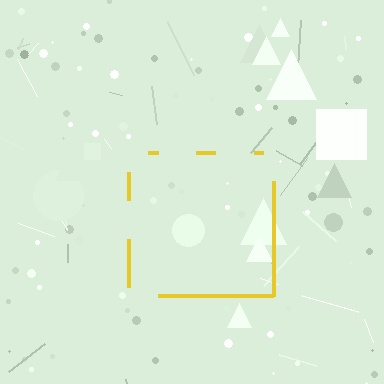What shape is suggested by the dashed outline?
The dashed outline suggests a square.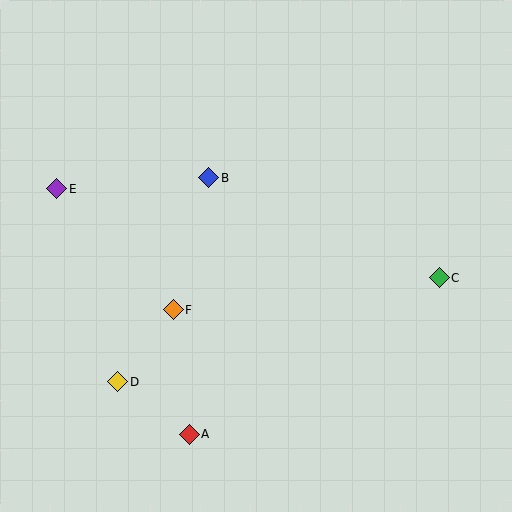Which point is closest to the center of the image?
Point B at (208, 178) is closest to the center.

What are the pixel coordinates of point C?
Point C is at (439, 278).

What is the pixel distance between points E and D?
The distance between E and D is 202 pixels.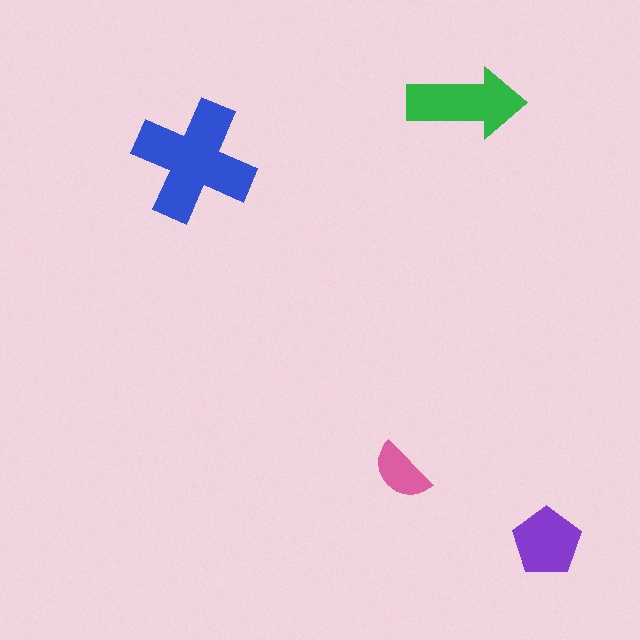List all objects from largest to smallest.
The blue cross, the green arrow, the purple pentagon, the pink semicircle.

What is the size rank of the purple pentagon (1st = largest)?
3rd.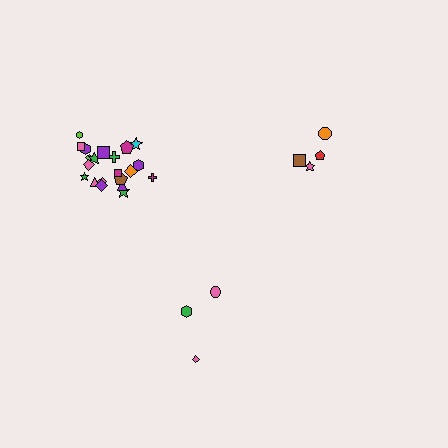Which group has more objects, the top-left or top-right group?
The top-left group.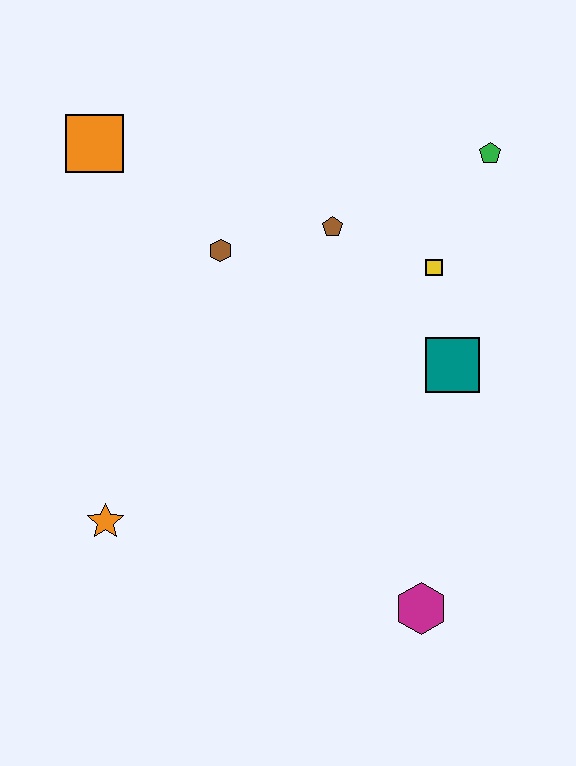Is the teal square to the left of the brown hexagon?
No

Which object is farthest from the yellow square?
The orange star is farthest from the yellow square.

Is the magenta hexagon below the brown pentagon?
Yes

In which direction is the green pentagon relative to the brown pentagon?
The green pentagon is to the right of the brown pentagon.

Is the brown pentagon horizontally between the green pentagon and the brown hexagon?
Yes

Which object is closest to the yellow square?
The teal square is closest to the yellow square.